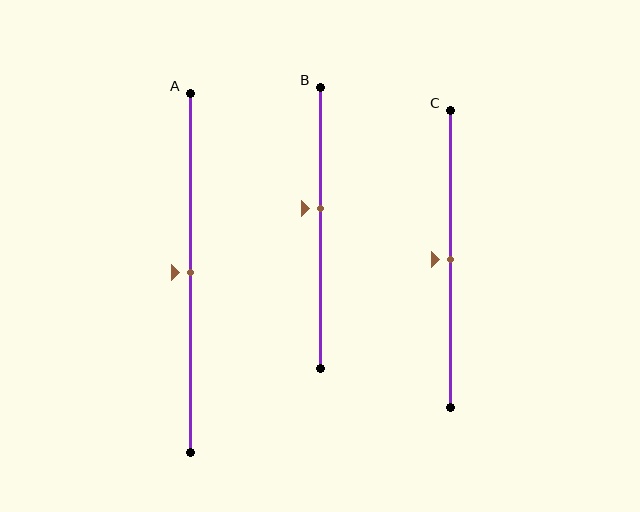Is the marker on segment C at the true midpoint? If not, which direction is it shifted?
Yes, the marker on segment C is at the true midpoint.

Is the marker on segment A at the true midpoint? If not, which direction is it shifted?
Yes, the marker on segment A is at the true midpoint.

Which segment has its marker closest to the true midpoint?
Segment A has its marker closest to the true midpoint.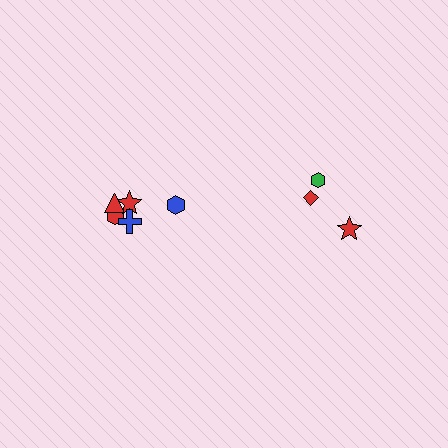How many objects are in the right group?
There are 3 objects.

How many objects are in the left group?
There are 5 objects.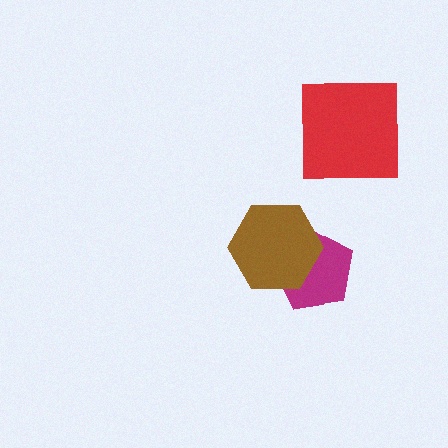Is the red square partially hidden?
No, no other shape covers it.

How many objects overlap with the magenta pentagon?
1 object overlaps with the magenta pentagon.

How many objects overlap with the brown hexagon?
1 object overlaps with the brown hexagon.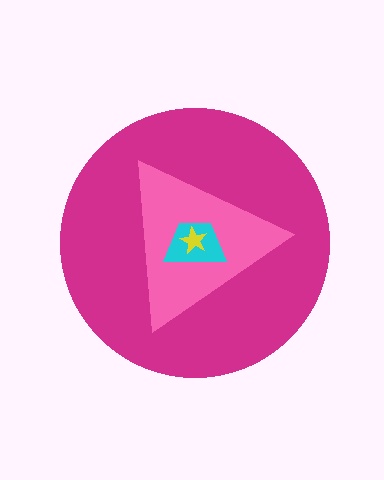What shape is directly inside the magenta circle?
The pink triangle.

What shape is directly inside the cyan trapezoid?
The yellow star.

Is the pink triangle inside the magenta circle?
Yes.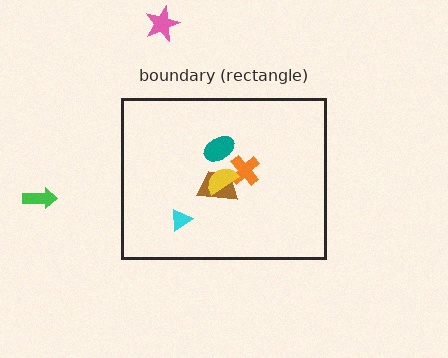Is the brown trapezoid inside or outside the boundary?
Inside.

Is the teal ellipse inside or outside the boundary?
Inside.